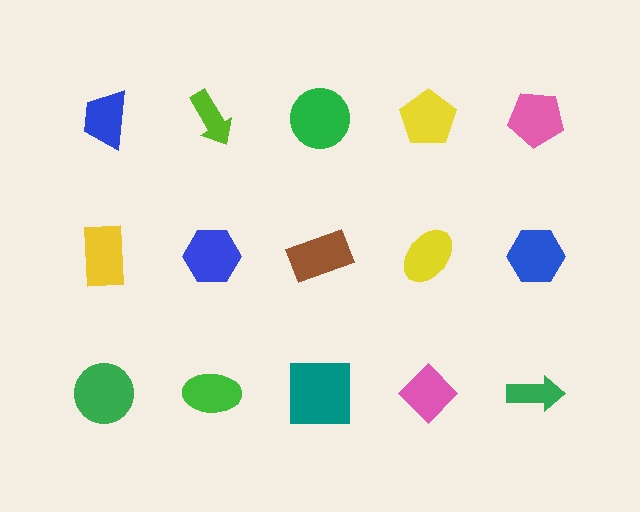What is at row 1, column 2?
A lime arrow.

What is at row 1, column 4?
A yellow pentagon.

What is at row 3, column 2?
A green ellipse.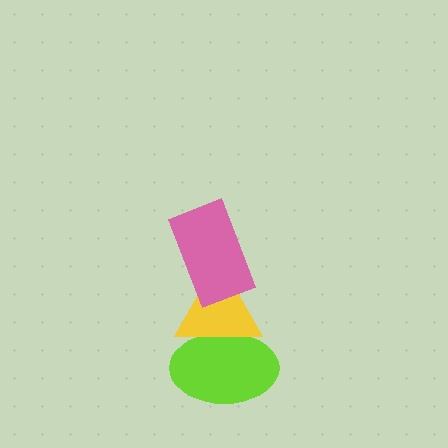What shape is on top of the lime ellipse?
The yellow triangle is on top of the lime ellipse.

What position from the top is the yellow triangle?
The yellow triangle is 2nd from the top.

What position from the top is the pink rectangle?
The pink rectangle is 1st from the top.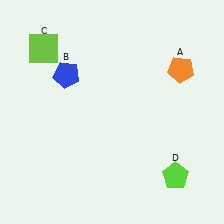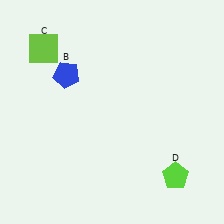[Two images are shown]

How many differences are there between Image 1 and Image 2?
There is 1 difference between the two images.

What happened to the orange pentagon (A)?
The orange pentagon (A) was removed in Image 2. It was in the top-right area of Image 1.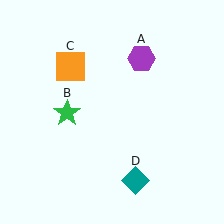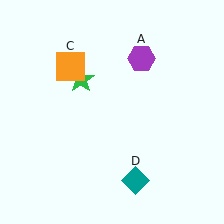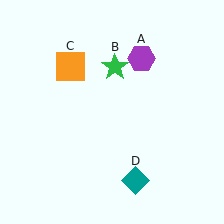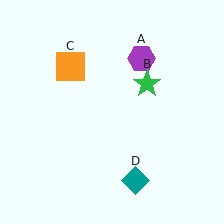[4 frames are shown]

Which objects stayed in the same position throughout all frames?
Purple hexagon (object A) and orange square (object C) and teal diamond (object D) remained stationary.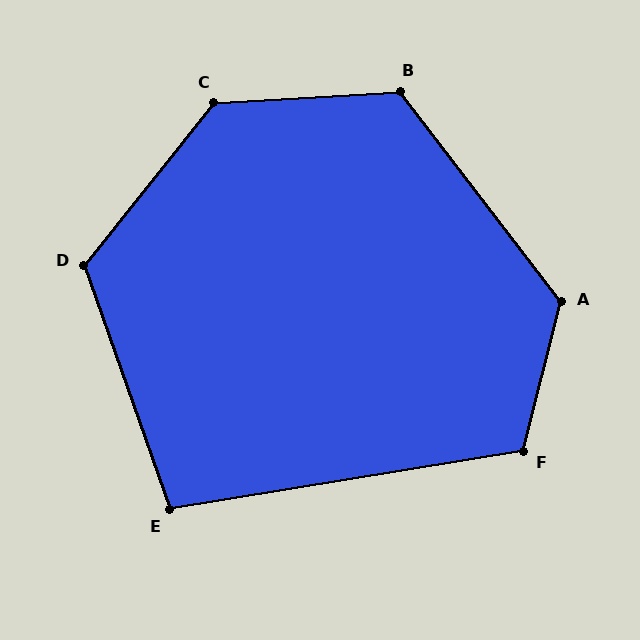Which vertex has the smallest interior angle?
E, at approximately 100 degrees.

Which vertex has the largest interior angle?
C, at approximately 132 degrees.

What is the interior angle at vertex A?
Approximately 128 degrees (obtuse).